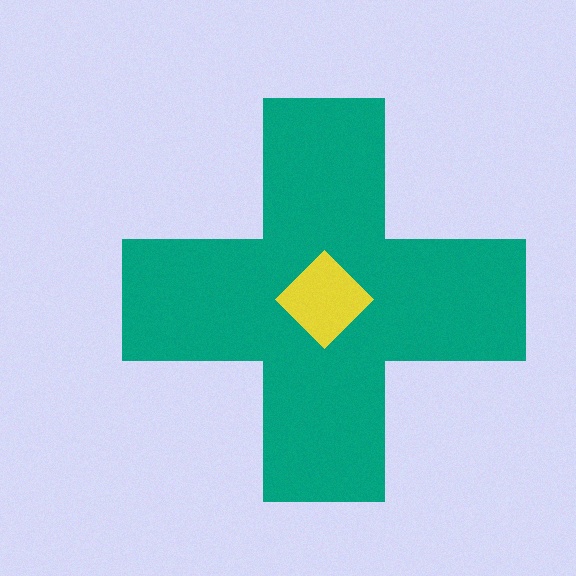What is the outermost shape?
The teal cross.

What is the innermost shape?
The yellow diamond.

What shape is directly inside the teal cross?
The yellow diamond.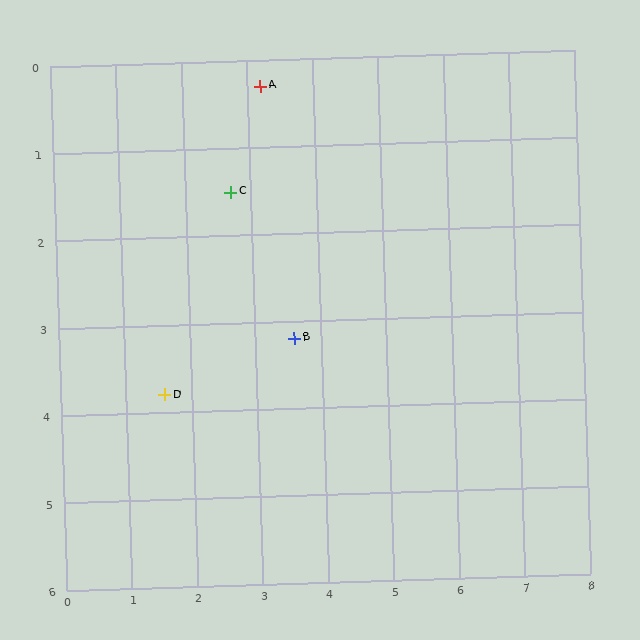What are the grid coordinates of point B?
Point B is at approximately (3.6, 3.2).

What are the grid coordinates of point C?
Point C is at approximately (2.7, 1.5).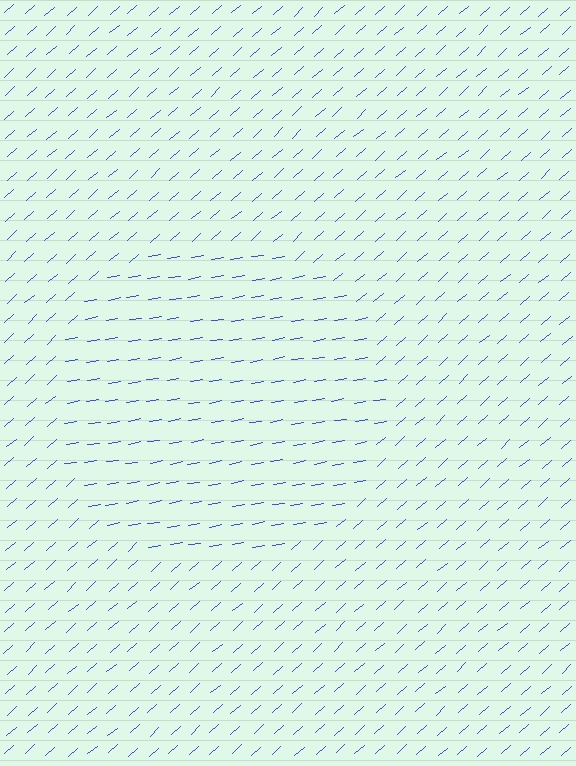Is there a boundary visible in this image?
Yes, there is a texture boundary formed by a change in line orientation.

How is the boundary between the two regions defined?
The boundary is defined purely by a change in line orientation (approximately 31 degrees difference). All lines are the same color and thickness.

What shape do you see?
I see a circle.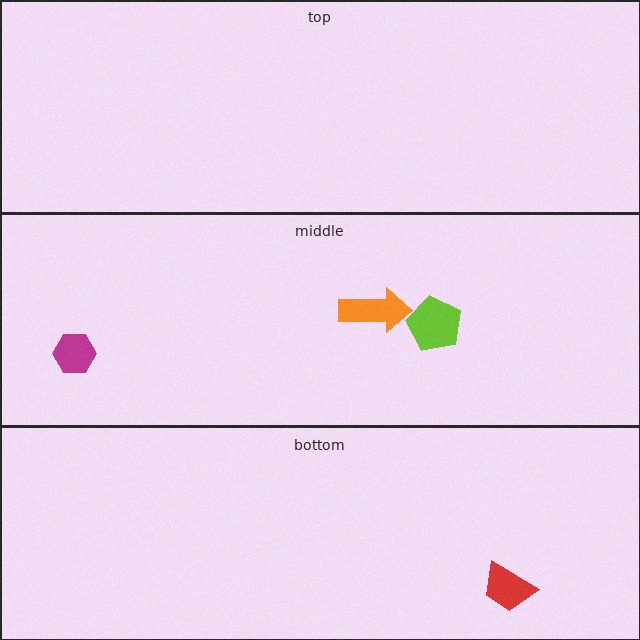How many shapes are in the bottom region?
1.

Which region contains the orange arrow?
The middle region.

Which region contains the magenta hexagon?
The middle region.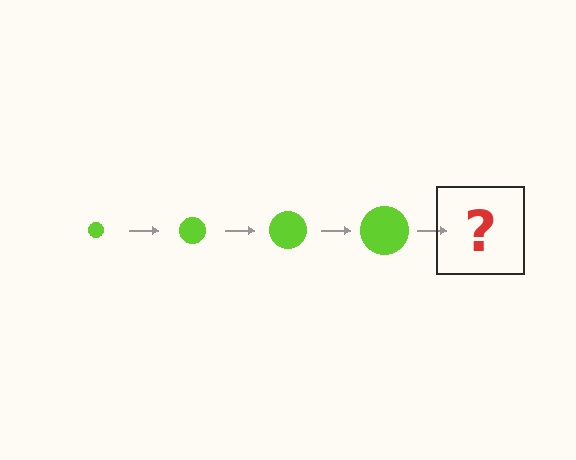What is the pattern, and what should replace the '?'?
The pattern is that the circle gets progressively larger each step. The '?' should be a lime circle, larger than the previous one.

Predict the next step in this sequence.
The next step is a lime circle, larger than the previous one.